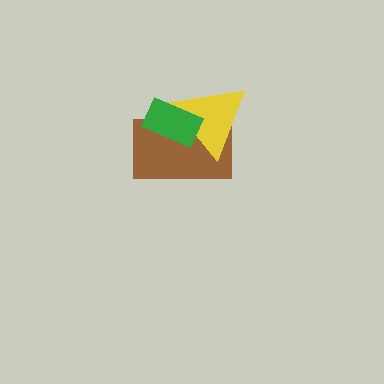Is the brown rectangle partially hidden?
Yes, it is partially covered by another shape.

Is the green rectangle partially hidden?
No, no other shape covers it.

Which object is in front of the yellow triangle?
The green rectangle is in front of the yellow triangle.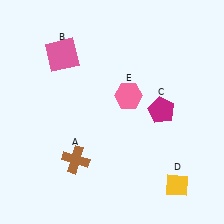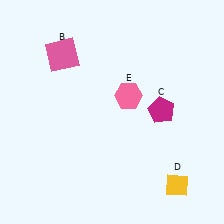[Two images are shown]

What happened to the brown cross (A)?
The brown cross (A) was removed in Image 2. It was in the bottom-left area of Image 1.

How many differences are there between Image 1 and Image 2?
There is 1 difference between the two images.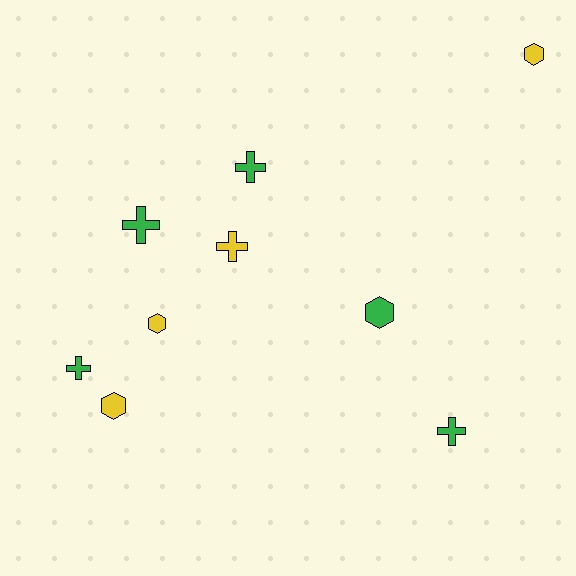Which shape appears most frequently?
Cross, with 5 objects.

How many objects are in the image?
There are 9 objects.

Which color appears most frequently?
Green, with 5 objects.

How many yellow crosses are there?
There is 1 yellow cross.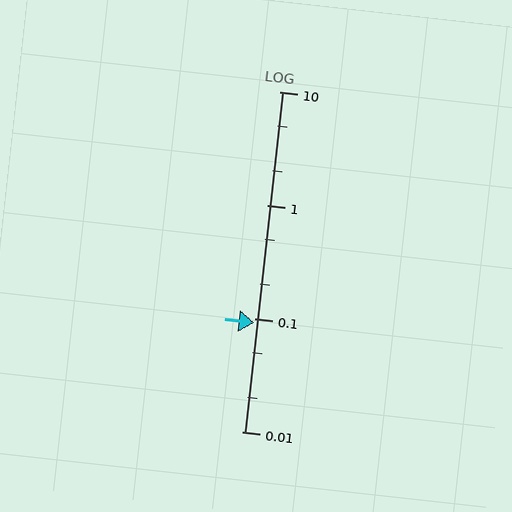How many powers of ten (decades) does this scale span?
The scale spans 3 decades, from 0.01 to 10.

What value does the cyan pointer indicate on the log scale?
The pointer indicates approximately 0.092.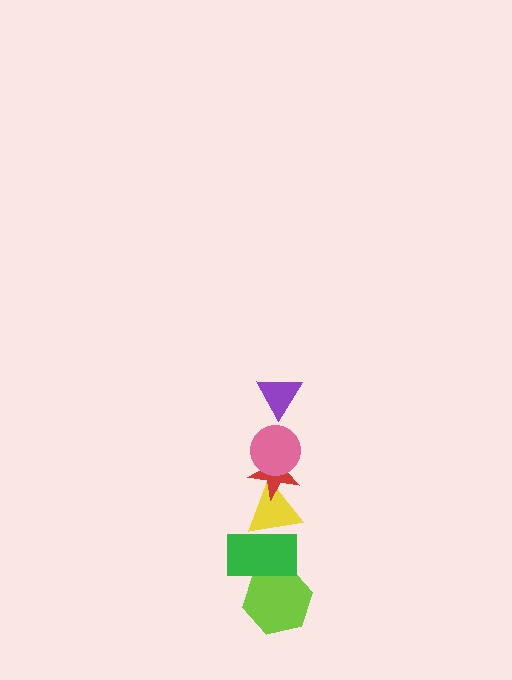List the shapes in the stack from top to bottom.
From top to bottom: the purple triangle, the pink circle, the red star, the yellow triangle, the green rectangle, the lime hexagon.